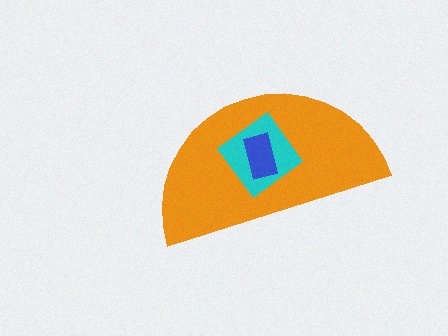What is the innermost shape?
The blue rectangle.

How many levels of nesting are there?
3.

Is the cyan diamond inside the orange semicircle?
Yes.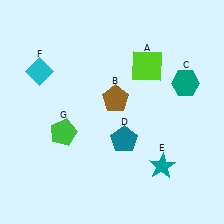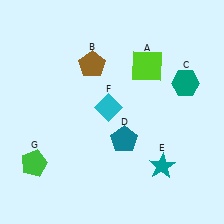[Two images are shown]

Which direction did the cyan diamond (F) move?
The cyan diamond (F) moved right.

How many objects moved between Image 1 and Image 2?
3 objects moved between the two images.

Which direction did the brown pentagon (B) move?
The brown pentagon (B) moved up.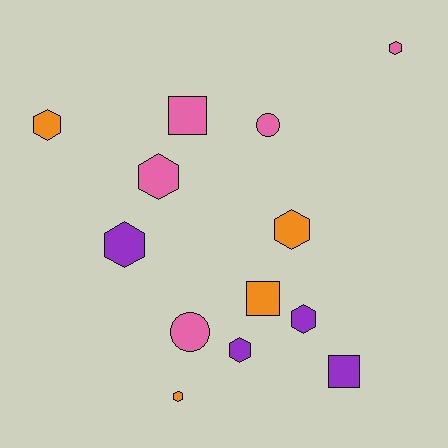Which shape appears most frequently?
Hexagon, with 8 objects.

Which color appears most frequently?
Pink, with 5 objects.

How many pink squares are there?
There is 1 pink square.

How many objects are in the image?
There are 13 objects.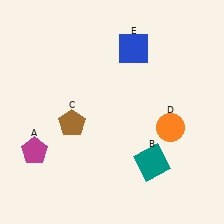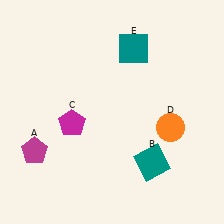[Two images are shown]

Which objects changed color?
C changed from brown to magenta. E changed from blue to teal.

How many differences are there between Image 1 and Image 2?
There are 2 differences between the two images.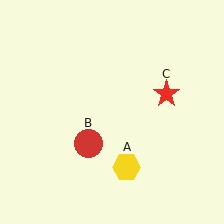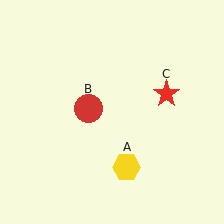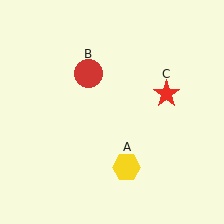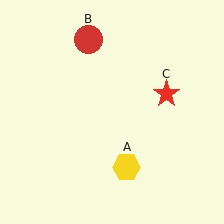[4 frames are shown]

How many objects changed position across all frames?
1 object changed position: red circle (object B).